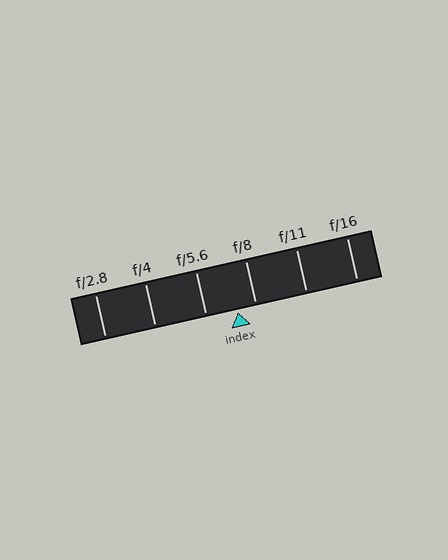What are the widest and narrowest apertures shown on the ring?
The widest aperture shown is f/2.8 and the narrowest is f/16.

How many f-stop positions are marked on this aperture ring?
There are 6 f-stop positions marked.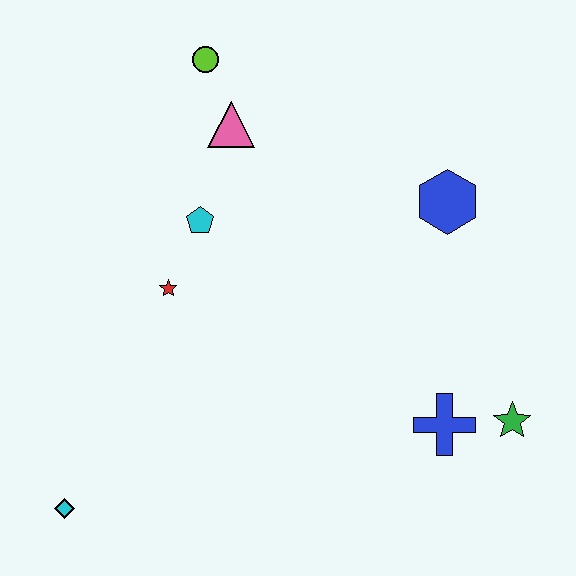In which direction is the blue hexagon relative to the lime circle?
The blue hexagon is to the right of the lime circle.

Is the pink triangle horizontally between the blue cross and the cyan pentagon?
Yes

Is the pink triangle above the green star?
Yes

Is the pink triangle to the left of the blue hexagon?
Yes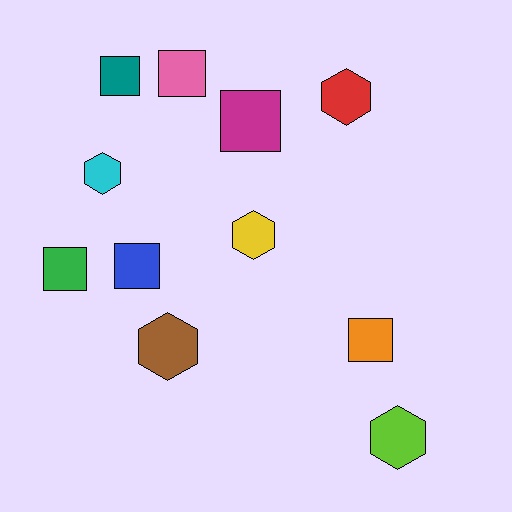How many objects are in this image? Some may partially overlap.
There are 11 objects.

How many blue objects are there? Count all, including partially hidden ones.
There is 1 blue object.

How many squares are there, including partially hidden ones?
There are 6 squares.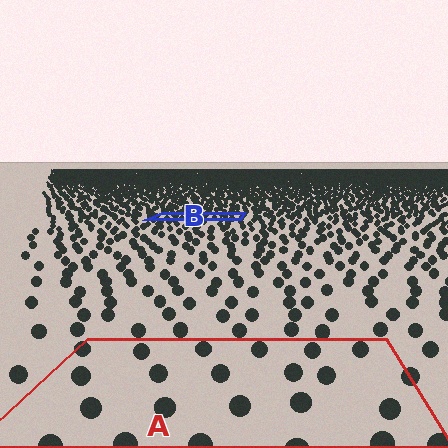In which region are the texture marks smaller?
The texture marks are smaller in region B, because it is farther away.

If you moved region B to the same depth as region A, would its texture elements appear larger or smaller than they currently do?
They would appear larger. At a closer depth, the same texture elements are projected at a bigger on-screen size.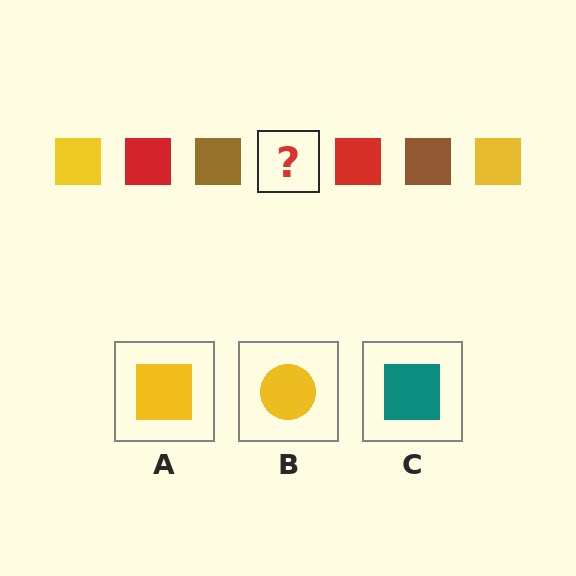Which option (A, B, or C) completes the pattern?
A.